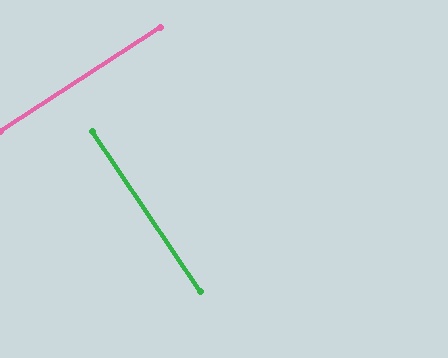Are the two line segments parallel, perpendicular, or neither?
Perpendicular — they meet at approximately 89°.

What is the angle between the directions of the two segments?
Approximately 89 degrees.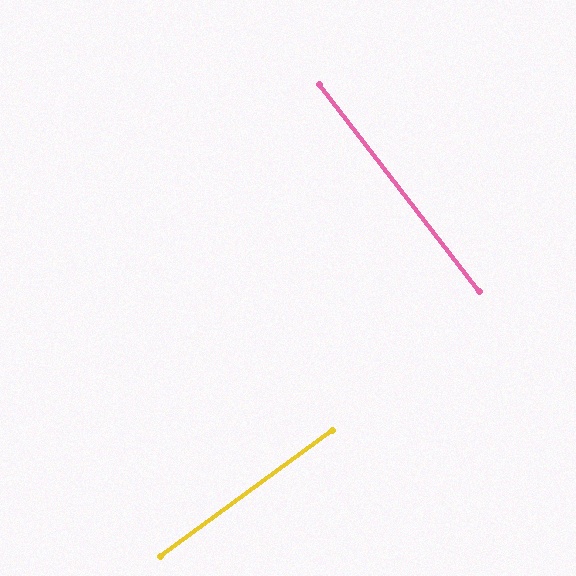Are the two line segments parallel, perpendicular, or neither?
Perpendicular — they meet at approximately 88°.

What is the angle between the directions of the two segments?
Approximately 88 degrees.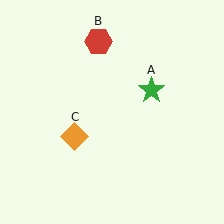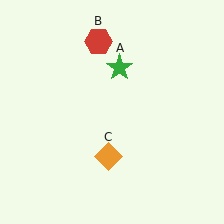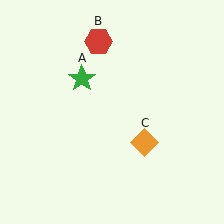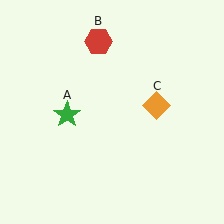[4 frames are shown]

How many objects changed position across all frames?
2 objects changed position: green star (object A), orange diamond (object C).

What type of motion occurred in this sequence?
The green star (object A), orange diamond (object C) rotated counterclockwise around the center of the scene.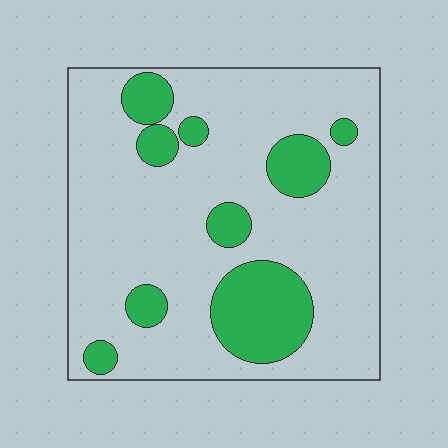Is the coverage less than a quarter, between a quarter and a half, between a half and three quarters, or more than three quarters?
Less than a quarter.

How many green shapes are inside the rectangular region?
9.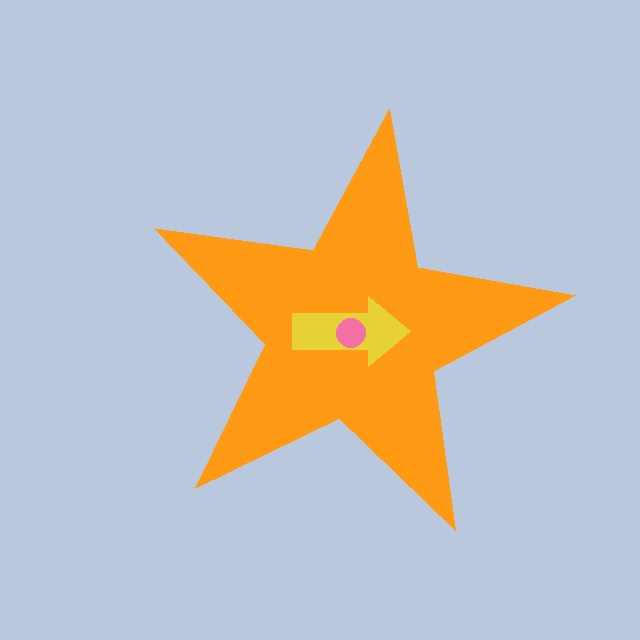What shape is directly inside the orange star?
The yellow arrow.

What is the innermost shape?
The pink circle.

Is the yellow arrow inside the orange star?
Yes.